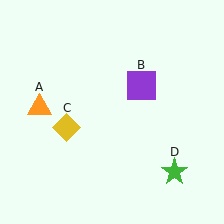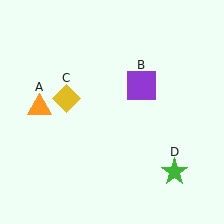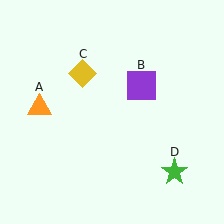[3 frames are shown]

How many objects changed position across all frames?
1 object changed position: yellow diamond (object C).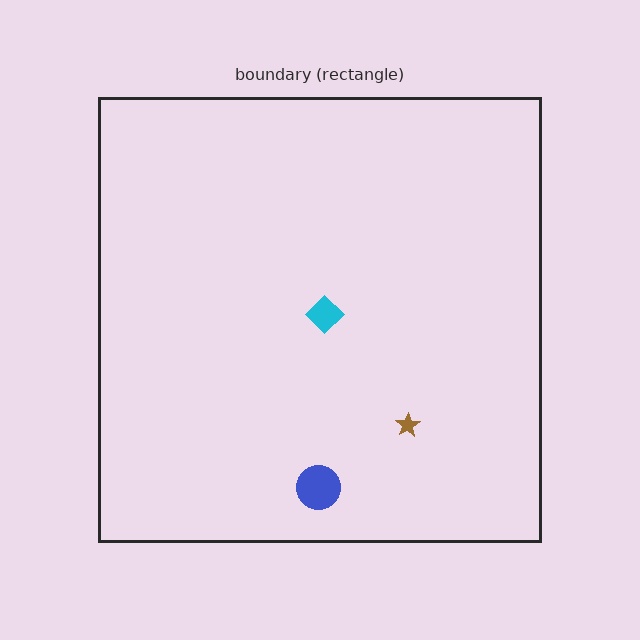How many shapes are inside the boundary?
3 inside, 0 outside.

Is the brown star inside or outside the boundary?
Inside.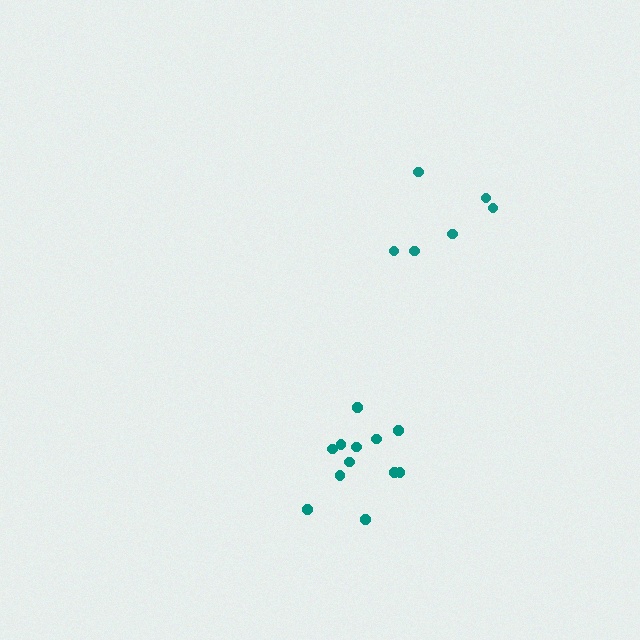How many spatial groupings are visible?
There are 2 spatial groupings.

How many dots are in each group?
Group 1: 6 dots, Group 2: 12 dots (18 total).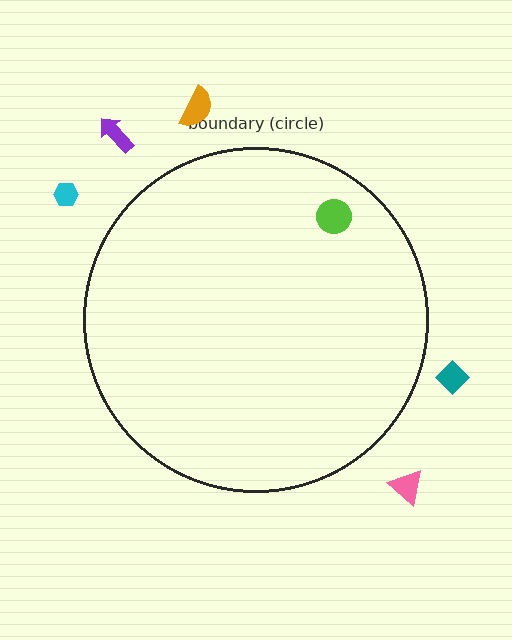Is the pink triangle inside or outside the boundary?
Outside.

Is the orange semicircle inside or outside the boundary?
Outside.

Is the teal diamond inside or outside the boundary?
Outside.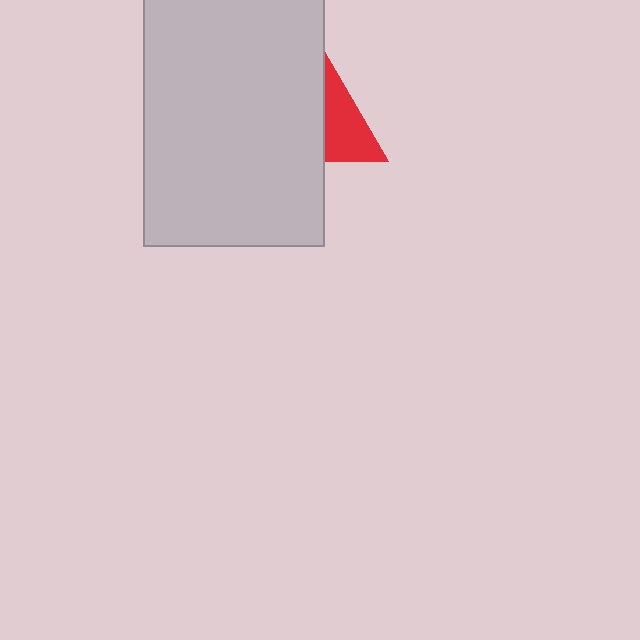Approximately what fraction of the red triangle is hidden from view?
Roughly 51% of the red triangle is hidden behind the light gray rectangle.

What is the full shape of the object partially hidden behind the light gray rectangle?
The partially hidden object is a red triangle.